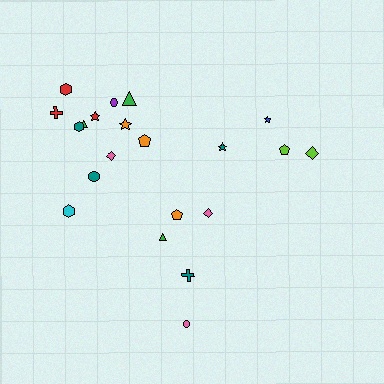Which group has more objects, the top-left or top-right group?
The top-left group.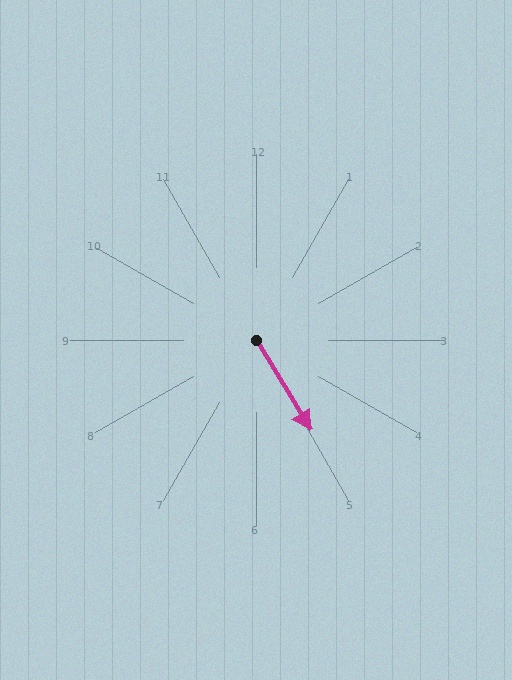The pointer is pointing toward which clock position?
Roughly 5 o'clock.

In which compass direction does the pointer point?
Southeast.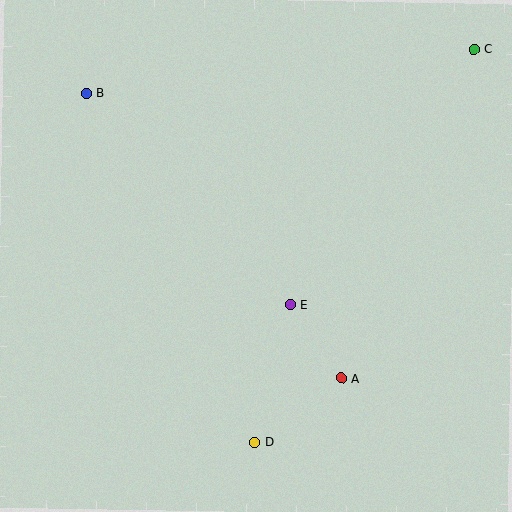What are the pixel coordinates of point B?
Point B is at (86, 93).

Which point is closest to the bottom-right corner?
Point A is closest to the bottom-right corner.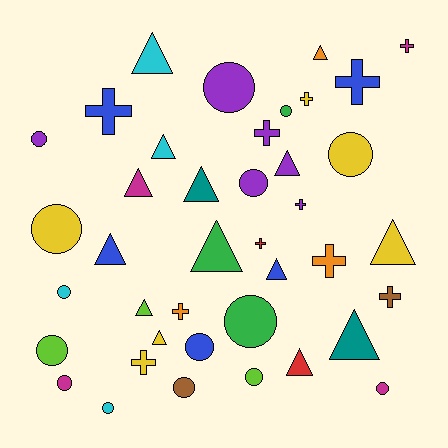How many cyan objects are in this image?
There are 4 cyan objects.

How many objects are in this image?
There are 40 objects.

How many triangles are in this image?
There are 14 triangles.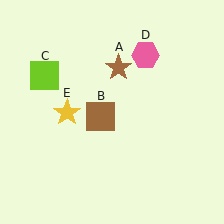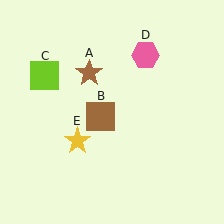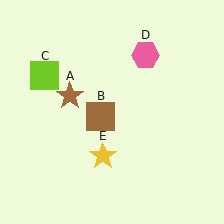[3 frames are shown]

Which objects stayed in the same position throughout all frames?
Brown square (object B) and lime square (object C) and pink hexagon (object D) remained stationary.